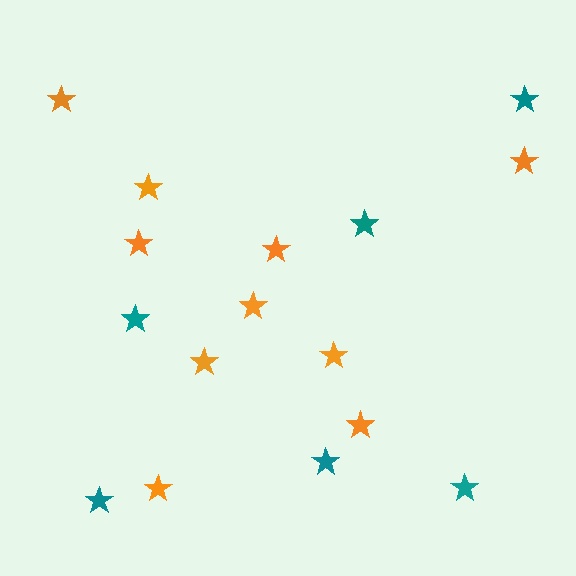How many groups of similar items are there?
There are 2 groups: one group of teal stars (6) and one group of orange stars (10).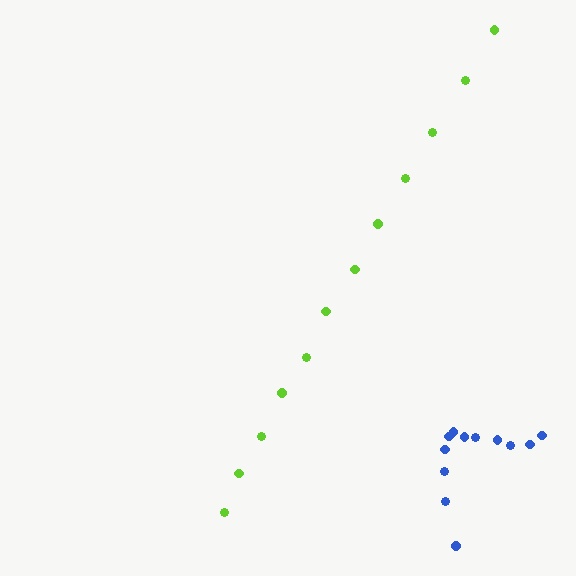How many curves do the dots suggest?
There are 2 distinct paths.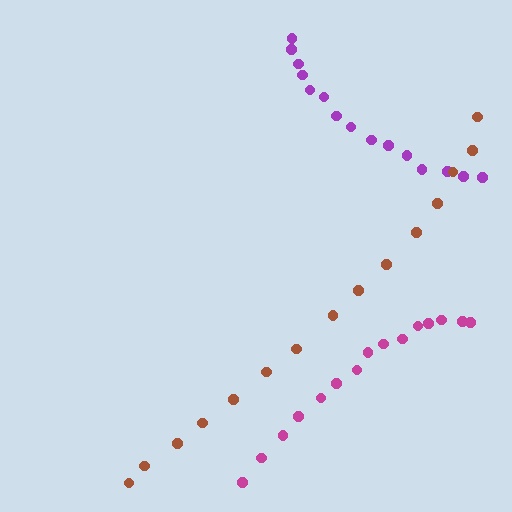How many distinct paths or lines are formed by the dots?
There are 3 distinct paths.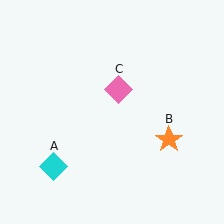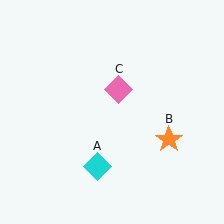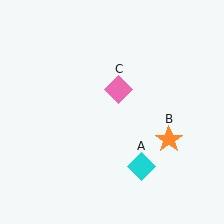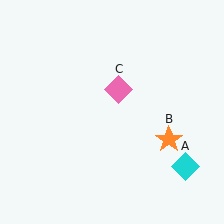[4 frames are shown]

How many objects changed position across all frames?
1 object changed position: cyan diamond (object A).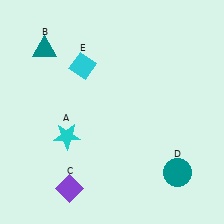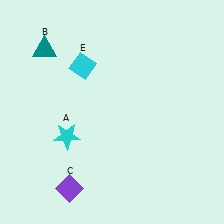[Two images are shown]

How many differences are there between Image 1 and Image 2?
There is 1 difference between the two images.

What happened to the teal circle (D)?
The teal circle (D) was removed in Image 2. It was in the bottom-right area of Image 1.